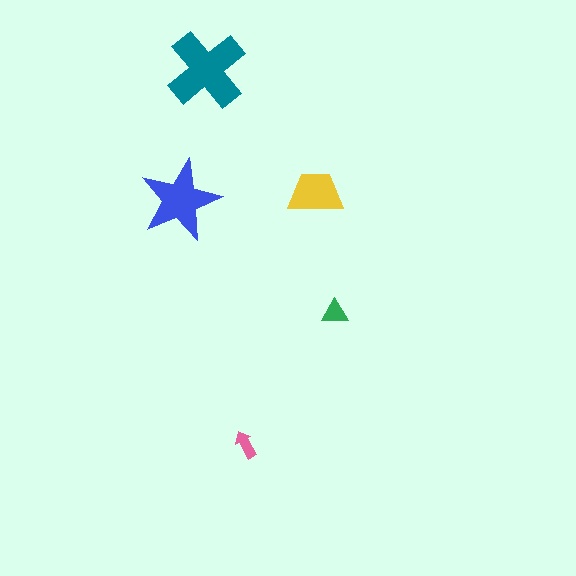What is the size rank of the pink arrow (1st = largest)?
5th.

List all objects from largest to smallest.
The teal cross, the blue star, the yellow trapezoid, the green triangle, the pink arrow.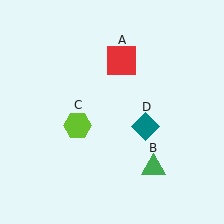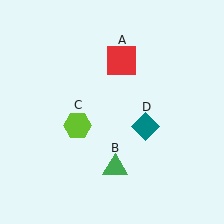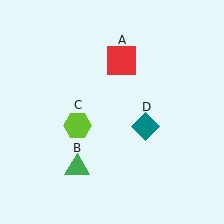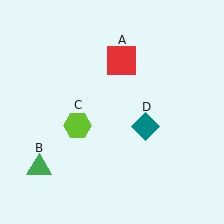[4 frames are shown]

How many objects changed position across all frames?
1 object changed position: green triangle (object B).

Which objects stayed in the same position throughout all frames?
Red square (object A) and lime hexagon (object C) and teal diamond (object D) remained stationary.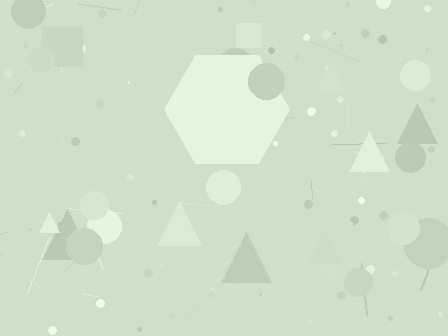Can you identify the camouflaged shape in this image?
The camouflaged shape is a hexagon.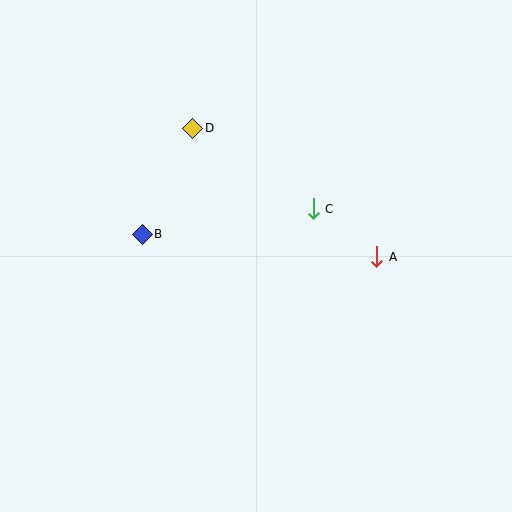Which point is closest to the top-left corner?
Point D is closest to the top-left corner.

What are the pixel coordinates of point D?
Point D is at (193, 128).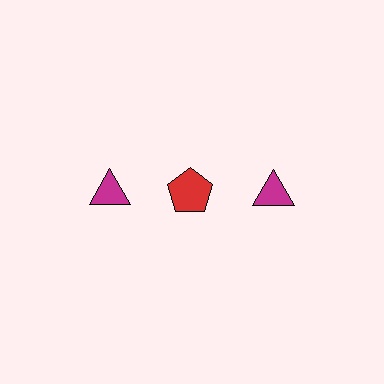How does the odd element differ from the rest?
It differs in both color (red instead of magenta) and shape (pentagon instead of triangle).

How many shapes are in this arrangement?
There are 3 shapes arranged in a grid pattern.